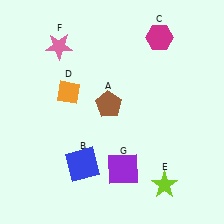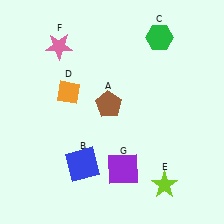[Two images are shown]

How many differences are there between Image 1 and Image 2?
There is 1 difference between the two images.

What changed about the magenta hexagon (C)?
In Image 1, C is magenta. In Image 2, it changed to green.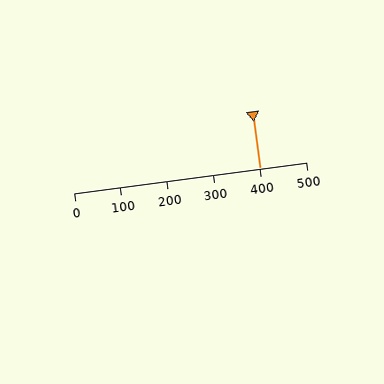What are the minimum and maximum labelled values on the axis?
The axis runs from 0 to 500.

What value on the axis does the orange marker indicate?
The marker indicates approximately 400.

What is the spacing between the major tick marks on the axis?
The major ticks are spaced 100 apart.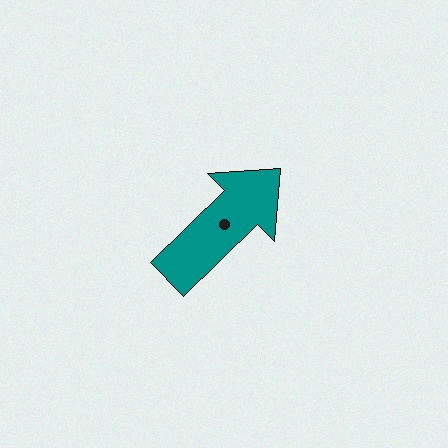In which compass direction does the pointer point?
Northeast.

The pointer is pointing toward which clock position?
Roughly 2 o'clock.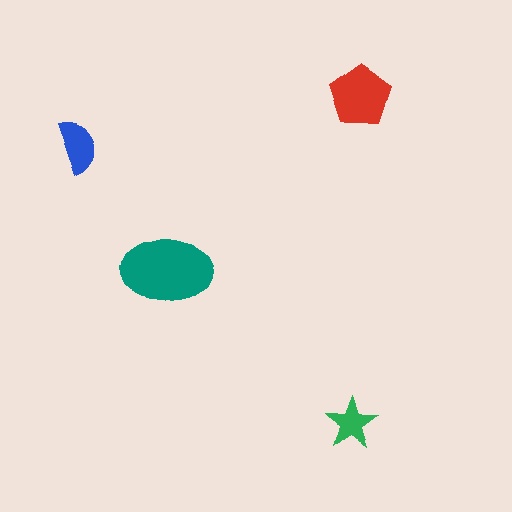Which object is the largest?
The teal ellipse.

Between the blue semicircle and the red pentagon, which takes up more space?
The red pentagon.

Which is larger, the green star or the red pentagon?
The red pentagon.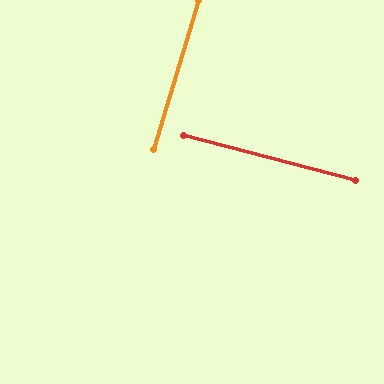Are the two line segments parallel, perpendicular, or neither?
Perpendicular — they meet at approximately 88°.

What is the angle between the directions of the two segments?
Approximately 88 degrees.